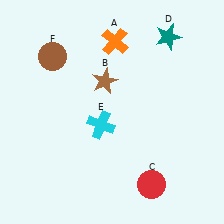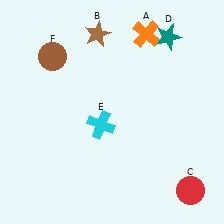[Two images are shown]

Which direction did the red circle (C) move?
The red circle (C) moved right.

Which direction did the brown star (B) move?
The brown star (B) moved up.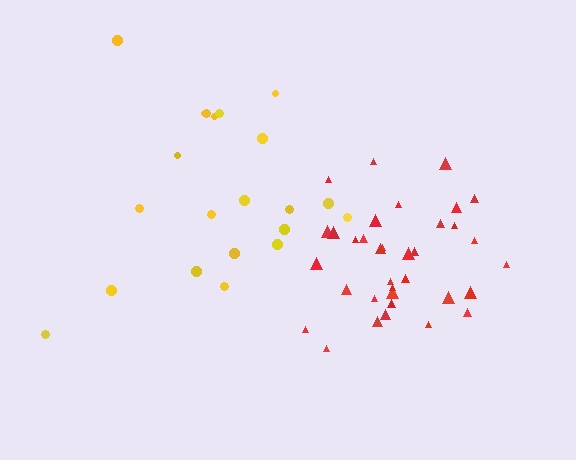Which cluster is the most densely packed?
Red.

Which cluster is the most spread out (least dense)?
Yellow.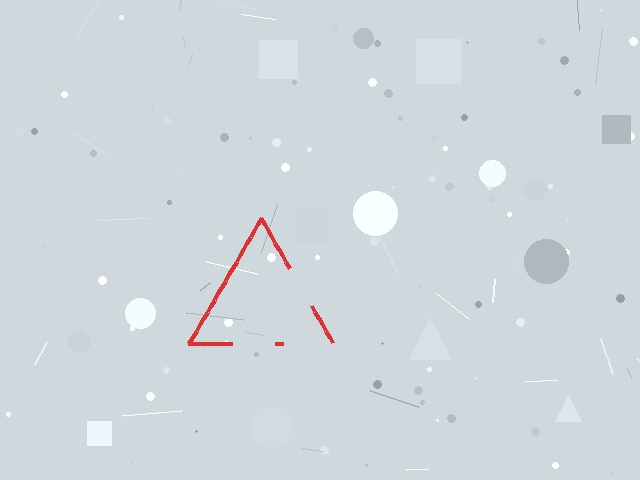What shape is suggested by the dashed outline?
The dashed outline suggests a triangle.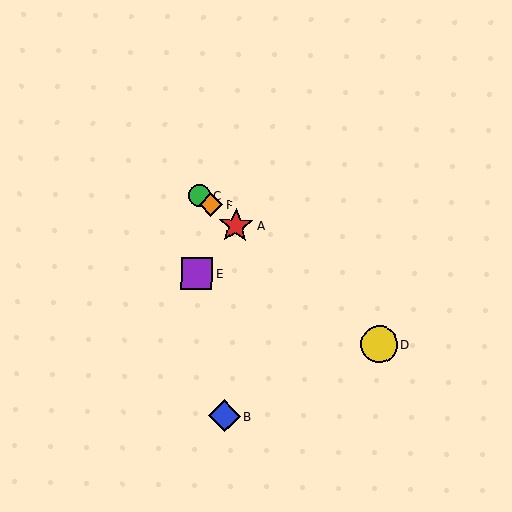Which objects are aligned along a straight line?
Objects A, C, D, F are aligned along a straight line.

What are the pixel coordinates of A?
Object A is at (236, 225).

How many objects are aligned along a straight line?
4 objects (A, C, D, F) are aligned along a straight line.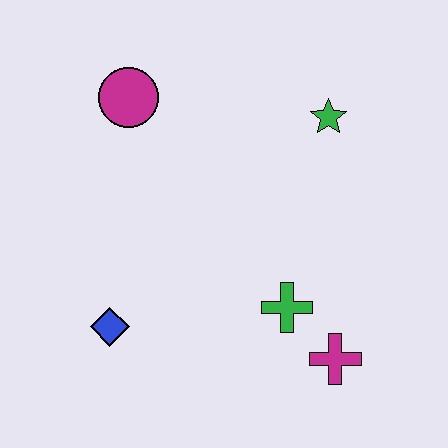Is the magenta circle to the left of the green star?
Yes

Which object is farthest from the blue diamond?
The green star is farthest from the blue diamond.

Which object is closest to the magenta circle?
The green star is closest to the magenta circle.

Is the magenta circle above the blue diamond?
Yes